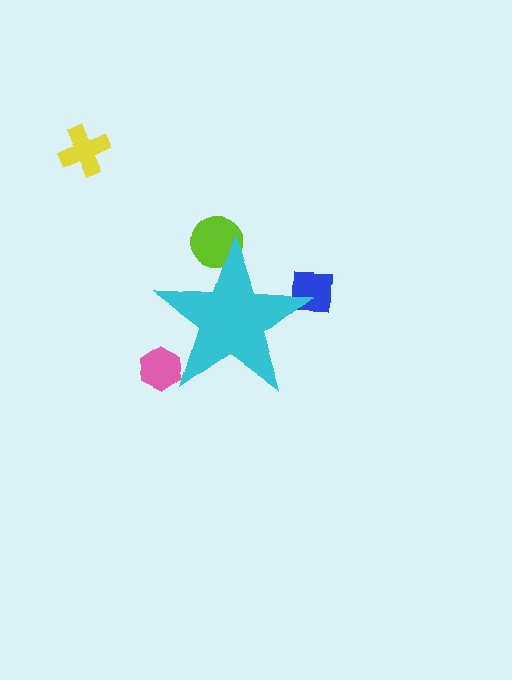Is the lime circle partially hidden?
Yes, the lime circle is partially hidden behind the cyan star.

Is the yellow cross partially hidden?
No, the yellow cross is fully visible.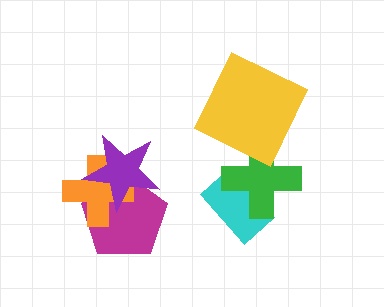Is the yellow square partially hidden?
No, no other shape covers it.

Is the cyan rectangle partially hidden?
Yes, it is partially covered by another shape.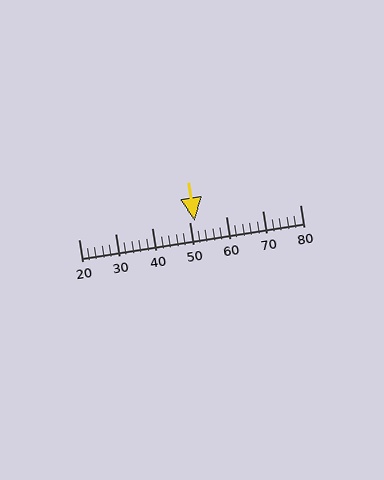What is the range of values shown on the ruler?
The ruler shows values from 20 to 80.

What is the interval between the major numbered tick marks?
The major tick marks are spaced 10 units apart.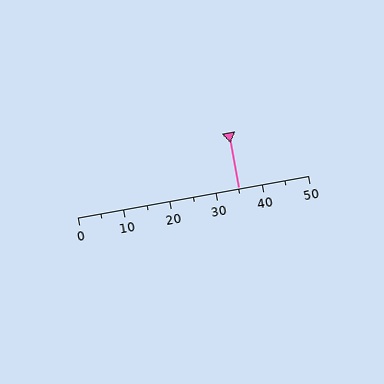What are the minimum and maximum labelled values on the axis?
The axis runs from 0 to 50.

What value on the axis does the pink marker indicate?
The marker indicates approximately 35.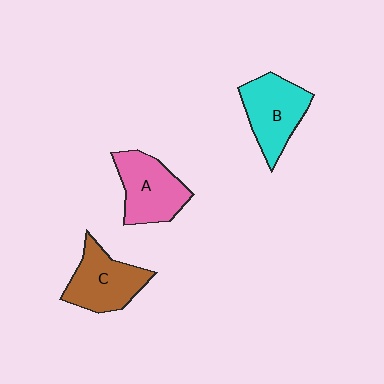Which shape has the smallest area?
Shape C (brown).